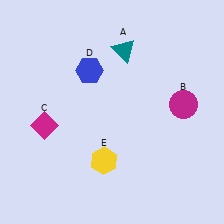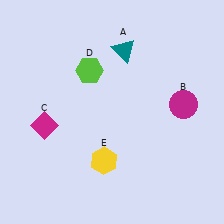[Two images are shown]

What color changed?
The hexagon (D) changed from blue in Image 1 to lime in Image 2.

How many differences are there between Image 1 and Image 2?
There is 1 difference between the two images.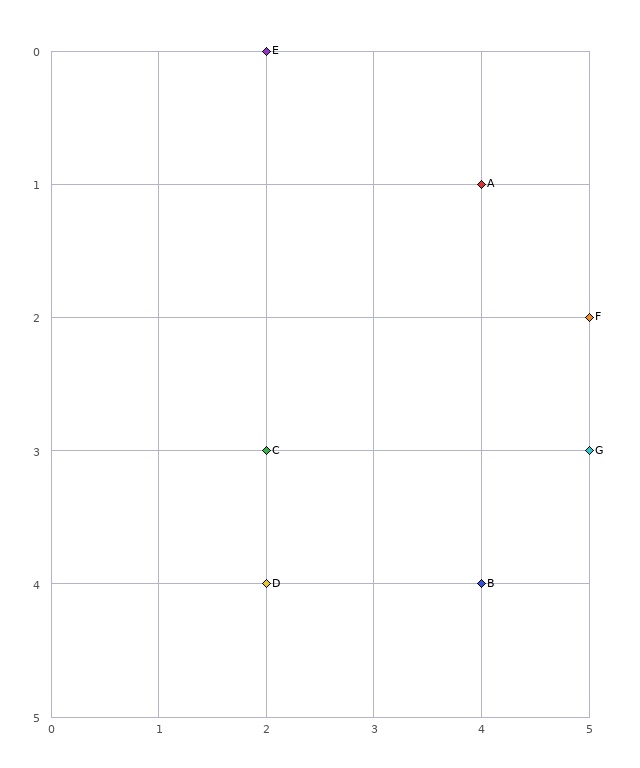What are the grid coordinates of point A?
Point A is at grid coordinates (4, 1).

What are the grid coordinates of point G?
Point G is at grid coordinates (5, 3).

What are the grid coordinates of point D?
Point D is at grid coordinates (2, 4).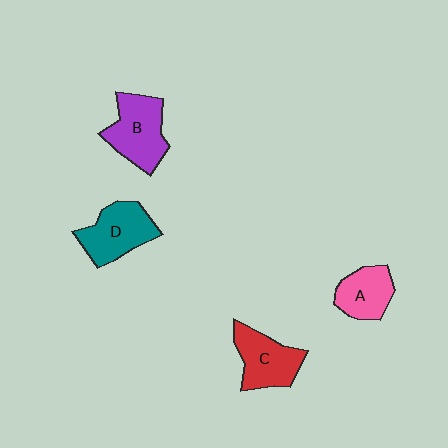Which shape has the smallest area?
Shape A (pink).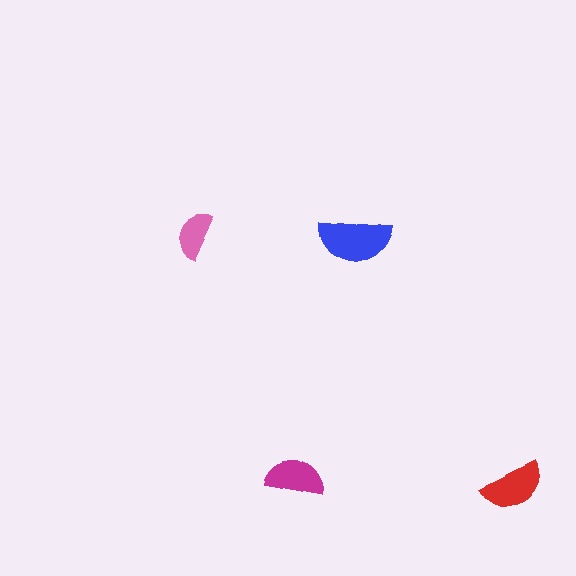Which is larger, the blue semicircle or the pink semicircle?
The blue one.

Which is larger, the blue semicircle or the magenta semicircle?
The blue one.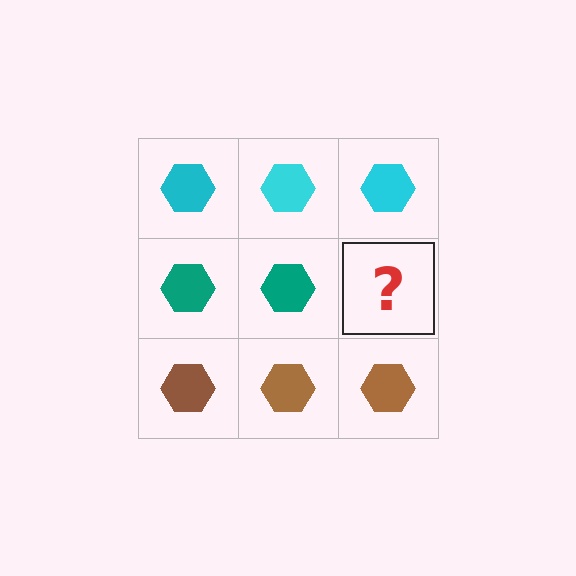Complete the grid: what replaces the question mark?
The question mark should be replaced with a teal hexagon.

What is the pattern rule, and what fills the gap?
The rule is that each row has a consistent color. The gap should be filled with a teal hexagon.